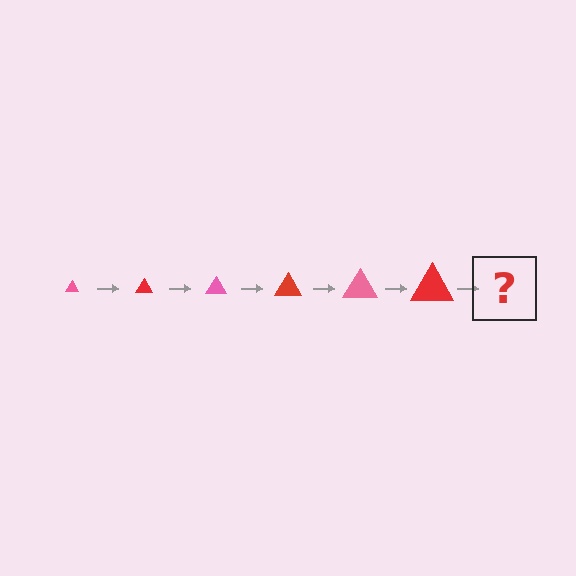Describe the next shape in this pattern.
It should be a pink triangle, larger than the previous one.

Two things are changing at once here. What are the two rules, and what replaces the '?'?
The two rules are that the triangle grows larger each step and the color cycles through pink and red. The '?' should be a pink triangle, larger than the previous one.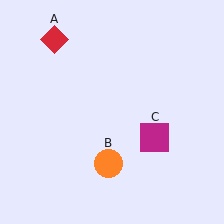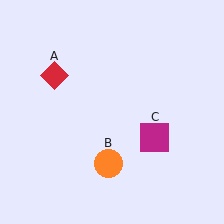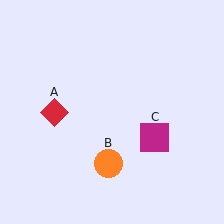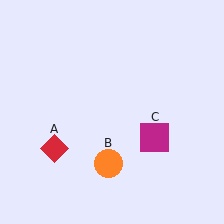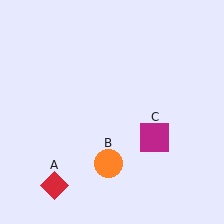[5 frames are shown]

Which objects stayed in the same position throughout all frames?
Orange circle (object B) and magenta square (object C) remained stationary.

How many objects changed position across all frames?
1 object changed position: red diamond (object A).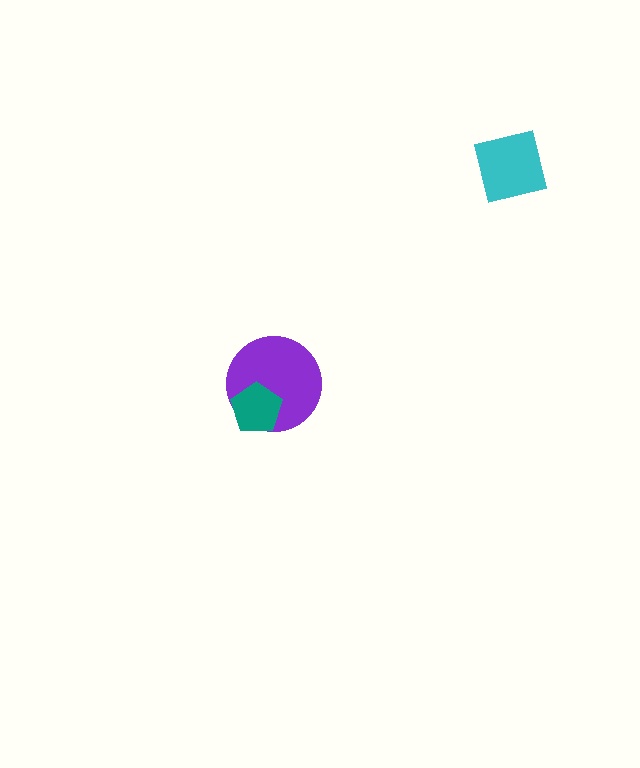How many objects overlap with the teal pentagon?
1 object overlaps with the teal pentagon.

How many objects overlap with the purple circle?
1 object overlaps with the purple circle.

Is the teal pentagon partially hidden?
No, no other shape covers it.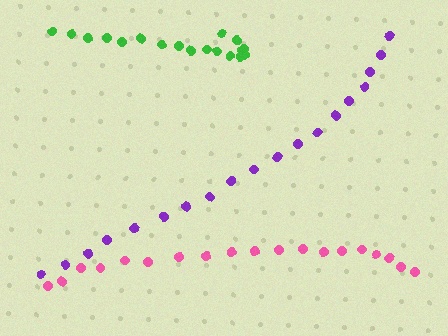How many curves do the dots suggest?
There are 3 distinct paths.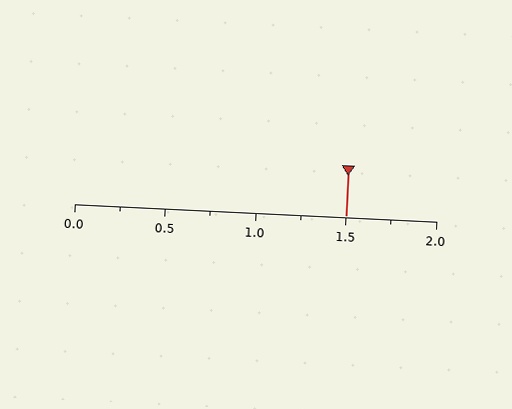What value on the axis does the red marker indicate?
The marker indicates approximately 1.5.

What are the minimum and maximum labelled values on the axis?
The axis runs from 0.0 to 2.0.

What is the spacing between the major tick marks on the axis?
The major ticks are spaced 0.5 apart.